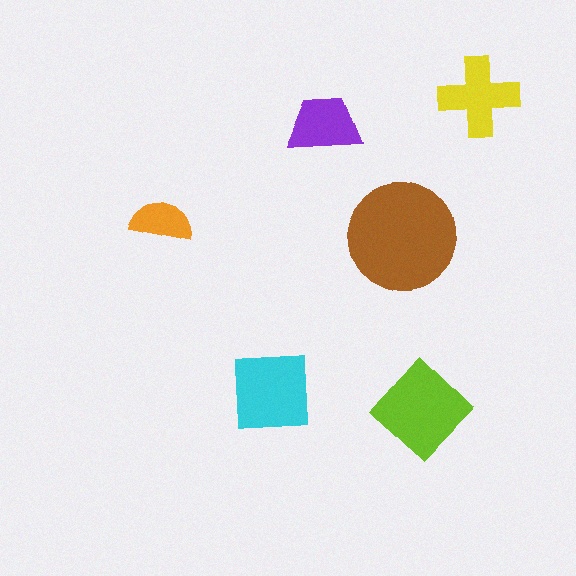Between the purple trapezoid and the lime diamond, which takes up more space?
The lime diamond.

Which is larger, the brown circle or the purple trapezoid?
The brown circle.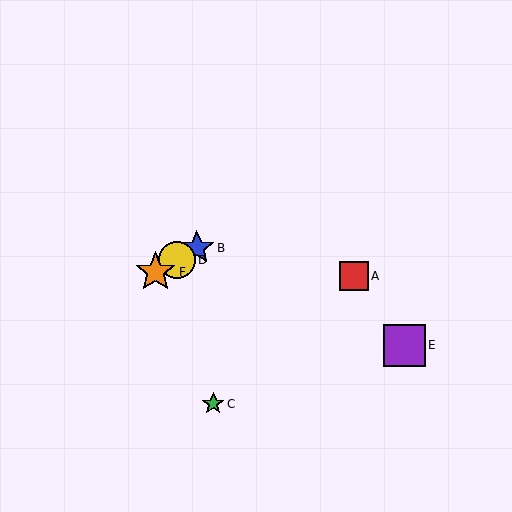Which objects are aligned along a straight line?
Objects B, D, F are aligned along a straight line.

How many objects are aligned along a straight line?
3 objects (B, D, F) are aligned along a straight line.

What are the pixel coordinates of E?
Object E is at (405, 345).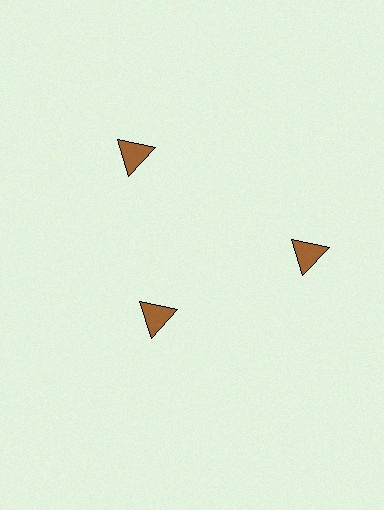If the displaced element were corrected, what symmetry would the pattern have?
It would have 3-fold rotational symmetry — the pattern would map onto itself every 120 degrees.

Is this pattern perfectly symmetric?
No. The 3 brown triangles are arranged in a ring, but one element near the 7 o'clock position is pulled inward toward the center, breaking the 3-fold rotational symmetry.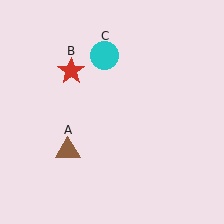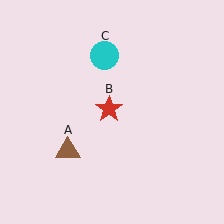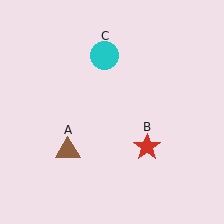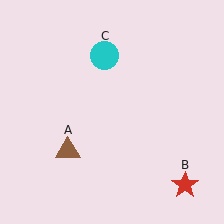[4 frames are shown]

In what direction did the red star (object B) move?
The red star (object B) moved down and to the right.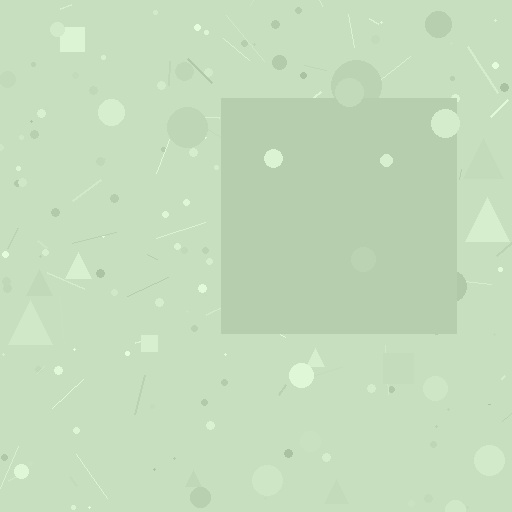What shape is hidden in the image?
A square is hidden in the image.